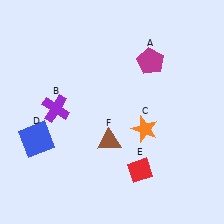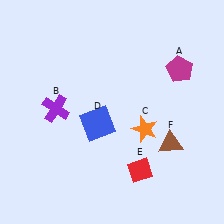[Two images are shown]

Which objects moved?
The objects that moved are: the magenta pentagon (A), the blue square (D), the brown triangle (F).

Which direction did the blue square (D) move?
The blue square (D) moved right.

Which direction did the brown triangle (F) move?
The brown triangle (F) moved right.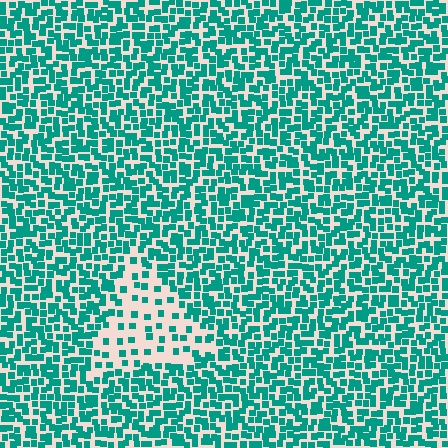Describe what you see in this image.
The image contains small teal elements arranged at two different densities. A triangle-shaped region is visible where the elements are less densely packed than the surrounding area.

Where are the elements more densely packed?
The elements are more densely packed outside the triangle boundary.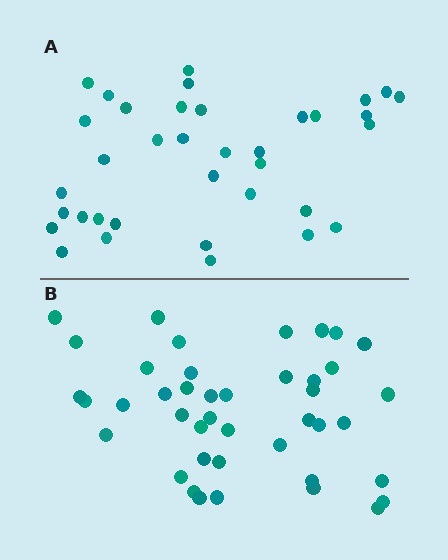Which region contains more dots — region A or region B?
Region B (the bottom region) has more dots.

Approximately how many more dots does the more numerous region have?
Region B has about 6 more dots than region A.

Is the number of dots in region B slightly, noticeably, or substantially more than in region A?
Region B has only slightly more — the two regions are fairly close. The ratio is roughly 1.2 to 1.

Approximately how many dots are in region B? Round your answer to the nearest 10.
About 40 dots. (The exact count is 42, which rounds to 40.)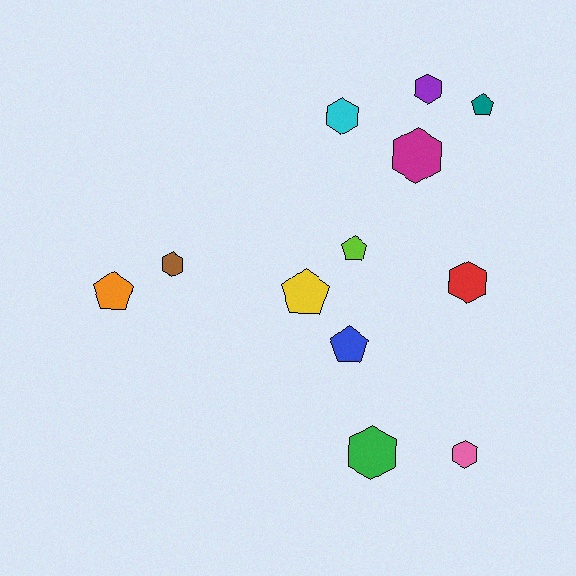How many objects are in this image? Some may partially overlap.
There are 12 objects.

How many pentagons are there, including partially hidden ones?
There are 5 pentagons.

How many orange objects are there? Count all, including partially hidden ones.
There is 1 orange object.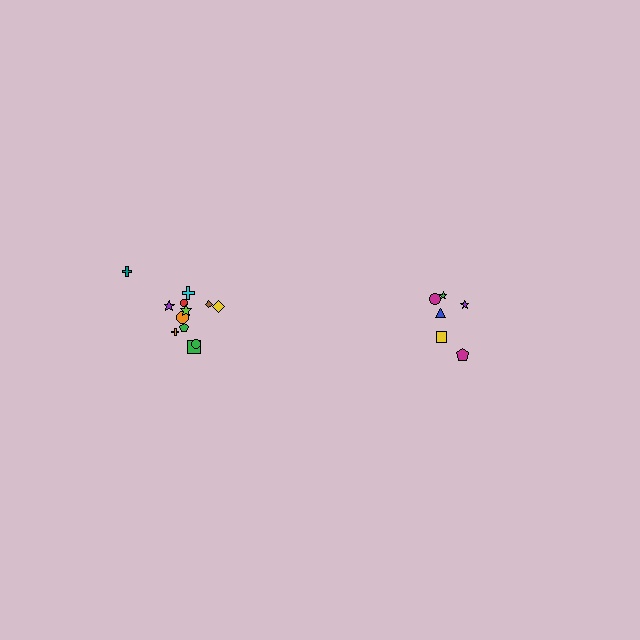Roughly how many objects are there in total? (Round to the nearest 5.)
Roughly 20 objects in total.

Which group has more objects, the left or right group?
The left group.